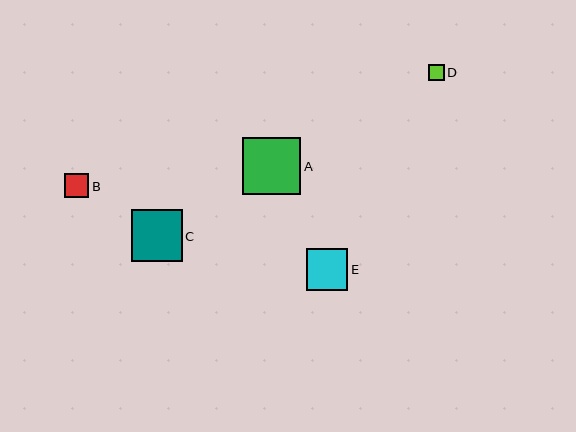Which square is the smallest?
Square D is the smallest with a size of approximately 16 pixels.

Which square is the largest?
Square A is the largest with a size of approximately 58 pixels.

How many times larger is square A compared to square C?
Square A is approximately 1.1 times the size of square C.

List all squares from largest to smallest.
From largest to smallest: A, C, E, B, D.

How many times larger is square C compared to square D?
Square C is approximately 3.2 times the size of square D.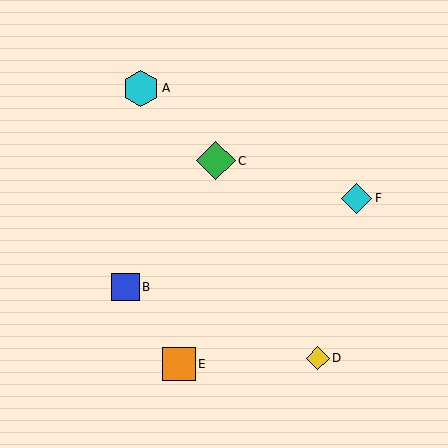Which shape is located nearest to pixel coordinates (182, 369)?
The orange square (labeled E) at (179, 364) is nearest to that location.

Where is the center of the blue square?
The center of the blue square is at (125, 287).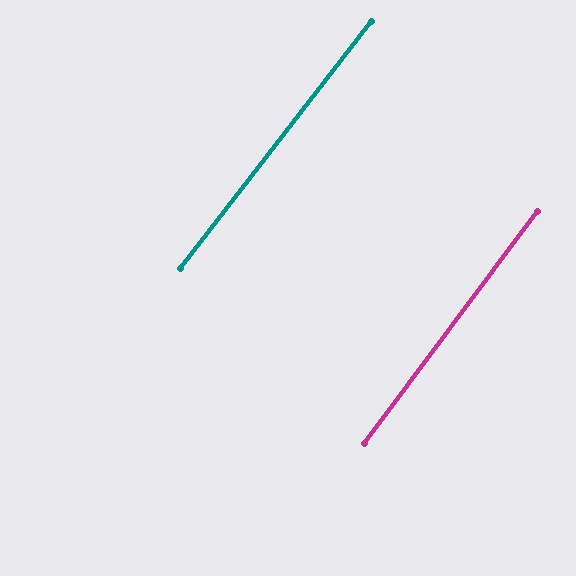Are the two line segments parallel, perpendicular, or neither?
Parallel — their directions differ by only 1.0°.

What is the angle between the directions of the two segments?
Approximately 1 degree.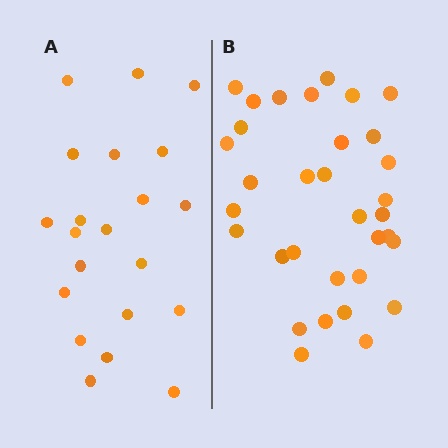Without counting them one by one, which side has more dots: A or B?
Region B (the right region) has more dots.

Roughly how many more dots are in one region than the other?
Region B has roughly 12 or so more dots than region A.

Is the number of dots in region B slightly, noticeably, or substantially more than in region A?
Region B has substantially more. The ratio is roughly 1.6 to 1.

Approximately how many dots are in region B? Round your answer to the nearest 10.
About 30 dots. (The exact count is 33, which rounds to 30.)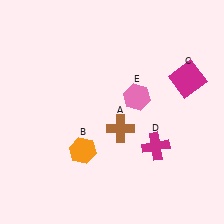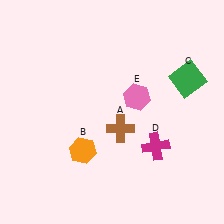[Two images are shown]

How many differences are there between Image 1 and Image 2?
There is 1 difference between the two images.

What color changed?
The square (C) changed from magenta in Image 1 to green in Image 2.